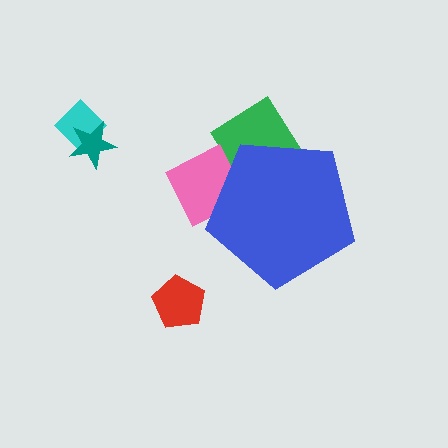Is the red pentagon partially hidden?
No, the red pentagon is fully visible.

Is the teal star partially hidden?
No, the teal star is fully visible.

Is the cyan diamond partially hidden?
No, the cyan diamond is fully visible.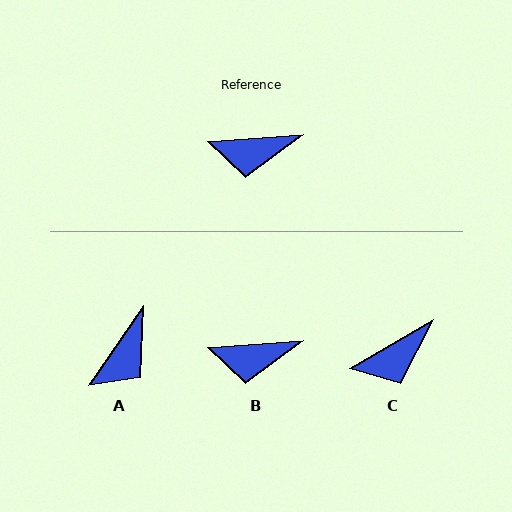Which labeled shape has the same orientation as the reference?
B.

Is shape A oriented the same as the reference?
No, it is off by about 51 degrees.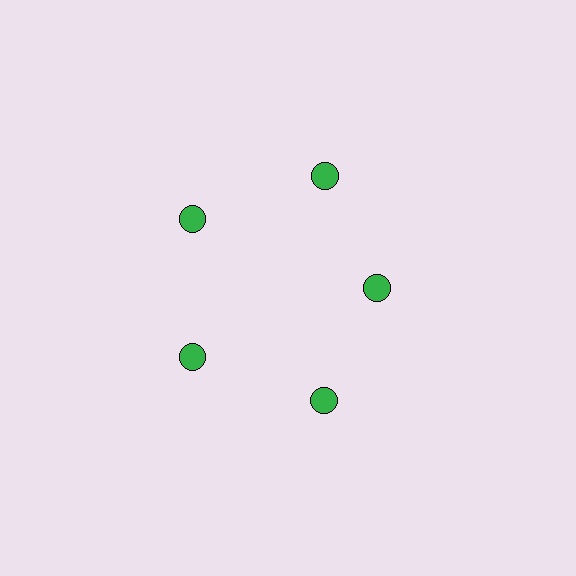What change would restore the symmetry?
The symmetry would be restored by moving it outward, back onto the ring so that all 5 circles sit at equal angles and equal distance from the center.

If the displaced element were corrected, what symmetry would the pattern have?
It would have 5-fold rotational symmetry — the pattern would map onto itself every 72 degrees.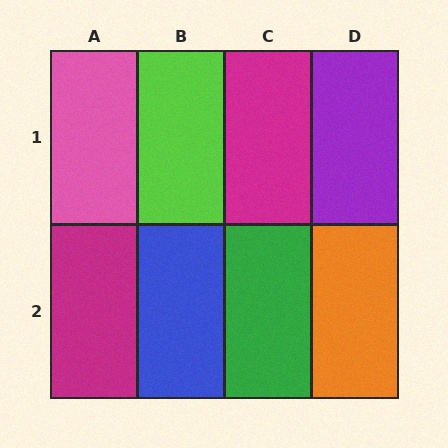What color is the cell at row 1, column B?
Lime.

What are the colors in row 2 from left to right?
Magenta, blue, green, orange.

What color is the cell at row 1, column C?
Magenta.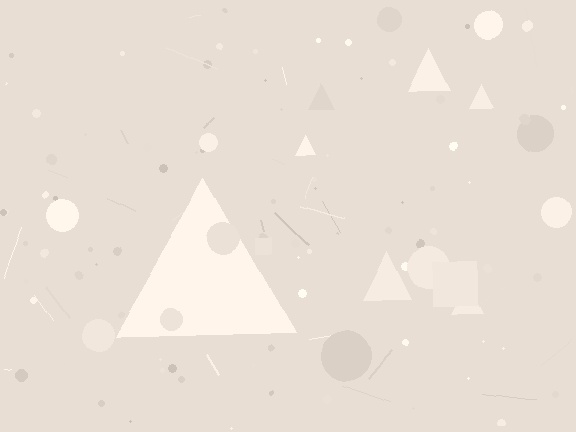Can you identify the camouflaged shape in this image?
The camouflaged shape is a triangle.